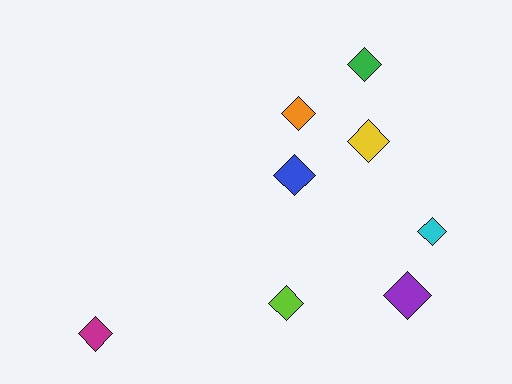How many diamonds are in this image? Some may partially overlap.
There are 8 diamonds.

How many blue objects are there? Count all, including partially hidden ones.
There is 1 blue object.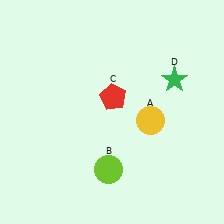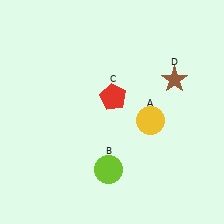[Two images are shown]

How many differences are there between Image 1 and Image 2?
There is 1 difference between the two images.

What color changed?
The star (D) changed from green in Image 1 to brown in Image 2.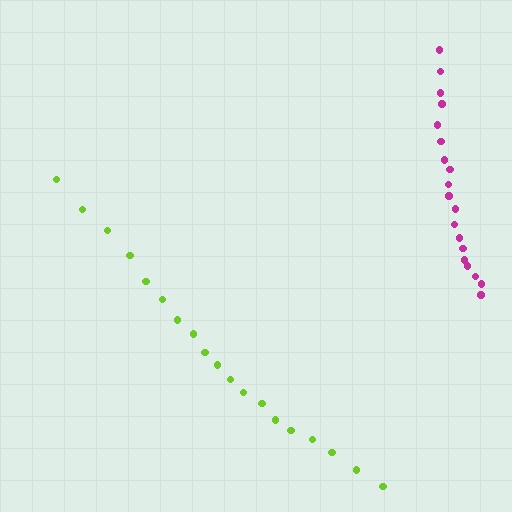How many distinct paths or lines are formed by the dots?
There are 2 distinct paths.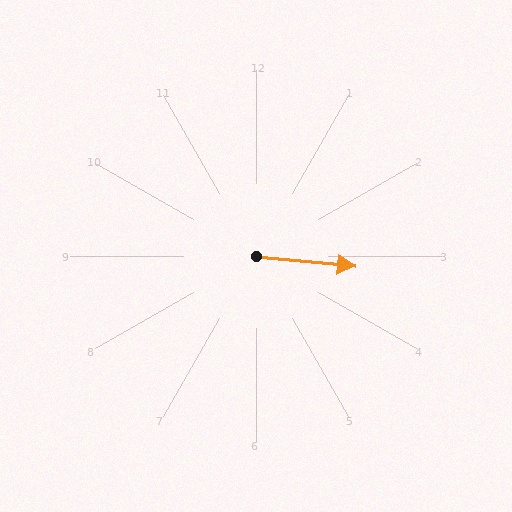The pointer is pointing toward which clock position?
Roughly 3 o'clock.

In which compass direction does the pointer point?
East.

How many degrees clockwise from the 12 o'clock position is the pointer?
Approximately 96 degrees.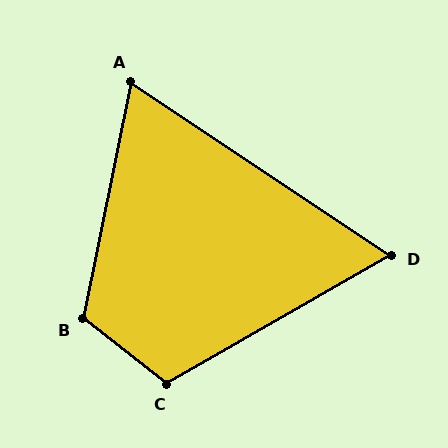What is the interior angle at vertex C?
Approximately 112 degrees (obtuse).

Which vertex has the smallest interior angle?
D, at approximately 64 degrees.